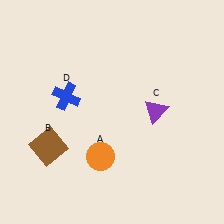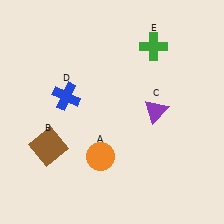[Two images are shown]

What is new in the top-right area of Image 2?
A green cross (E) was added in the top-right area of Image 2.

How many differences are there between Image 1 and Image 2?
There is 1 difference between the two images.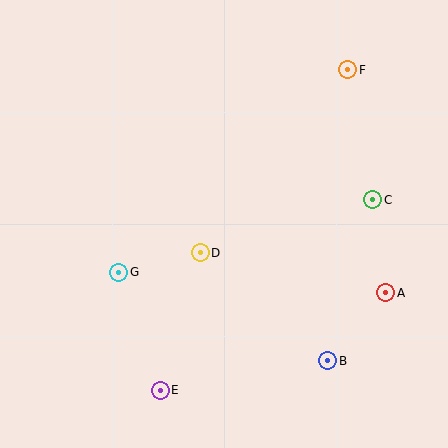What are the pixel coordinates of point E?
Point E is at (160, 391).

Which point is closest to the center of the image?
Point D at (200, 253) is closest to the center.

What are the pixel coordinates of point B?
Point B is at (328, 361).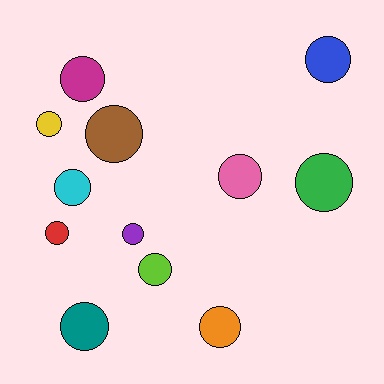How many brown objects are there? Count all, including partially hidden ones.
There is 1 brown object.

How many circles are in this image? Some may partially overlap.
There are 12 circles.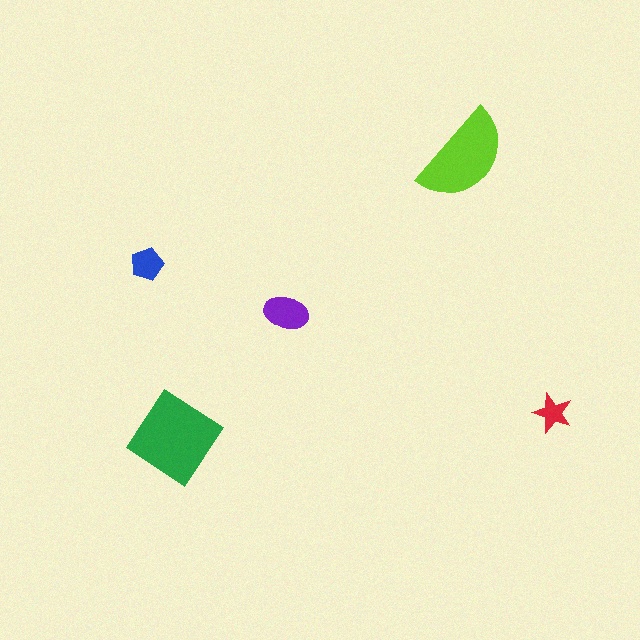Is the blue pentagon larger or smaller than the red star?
Larger.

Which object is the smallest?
The red star.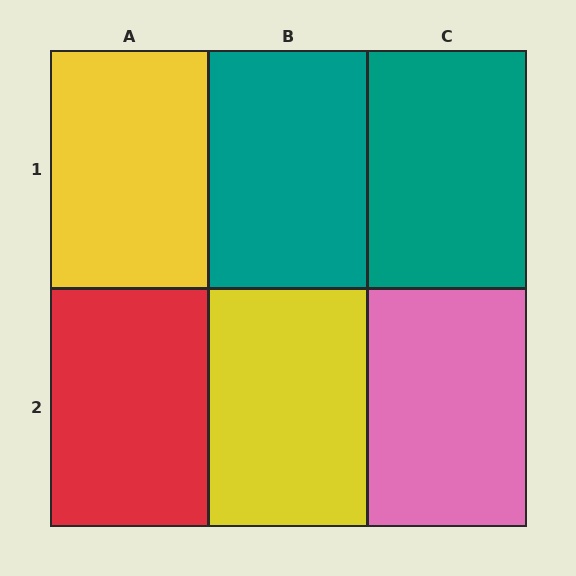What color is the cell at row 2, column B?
Yellow.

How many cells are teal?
2 cells are teal.